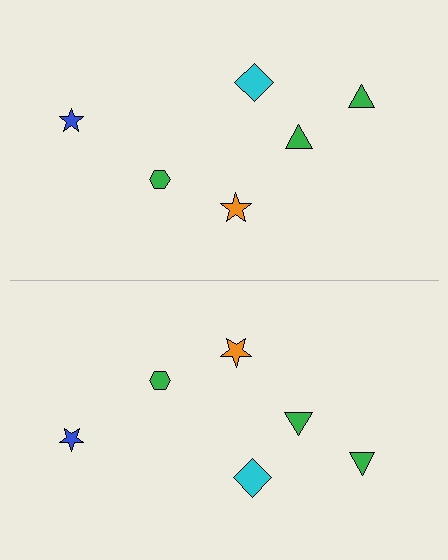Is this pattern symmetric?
Yes, this pattern has bilateral (reflection) symmetry.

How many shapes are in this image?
There are 12 shapes in this image.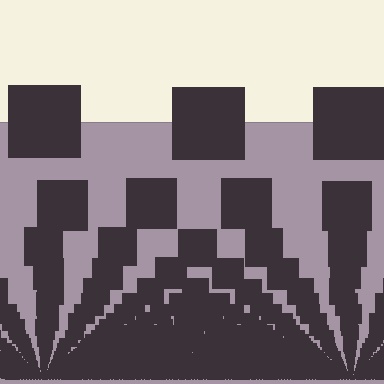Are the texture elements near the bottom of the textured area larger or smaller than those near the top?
Smaller. The gradient is inverted — elements near the bottom are smaller and denser.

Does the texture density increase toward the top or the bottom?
Density increases toward the bottom.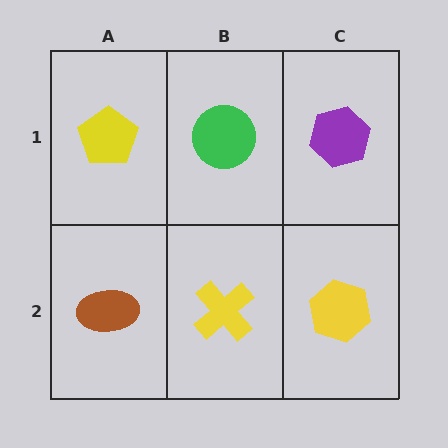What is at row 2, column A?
A brown ellipse.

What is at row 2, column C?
A yellow hexagon.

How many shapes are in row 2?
3 shapes.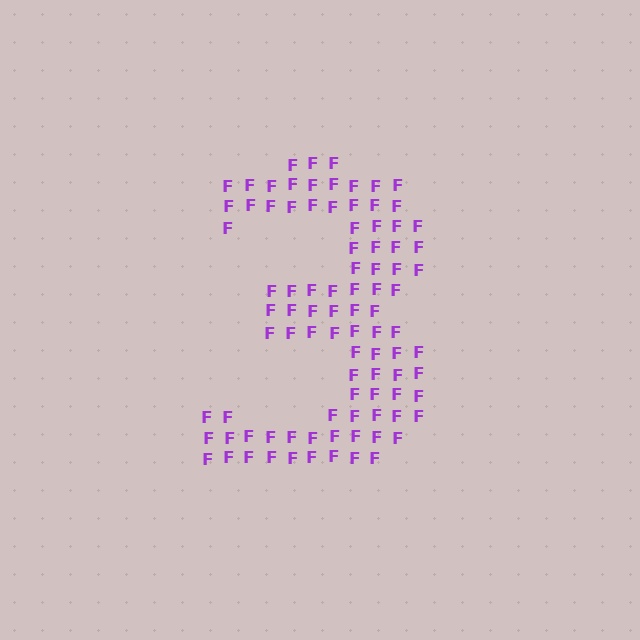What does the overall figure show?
The overall figure shows the digit 3.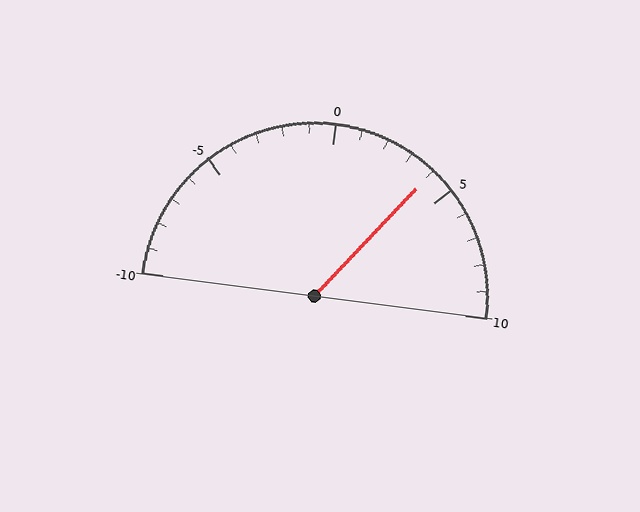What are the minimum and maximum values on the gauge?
The gauge ranges from -10 to 10.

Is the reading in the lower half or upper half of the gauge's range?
The reading is in the upper half of the range (-10 to 10).